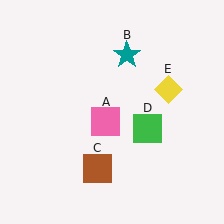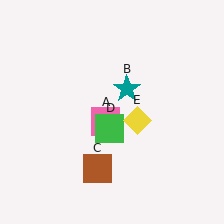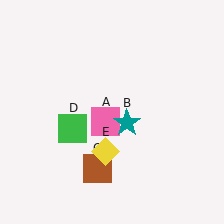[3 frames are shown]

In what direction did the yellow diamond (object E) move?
The yellow diamond (object E) moved down and to the left.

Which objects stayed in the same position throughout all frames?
Pink square (object A) and brown square (object C) remained stationary.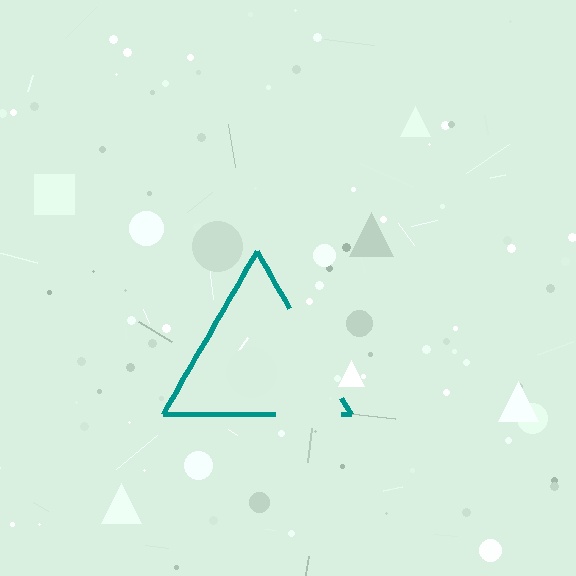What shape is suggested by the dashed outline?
The dashed outline suggests a triangle.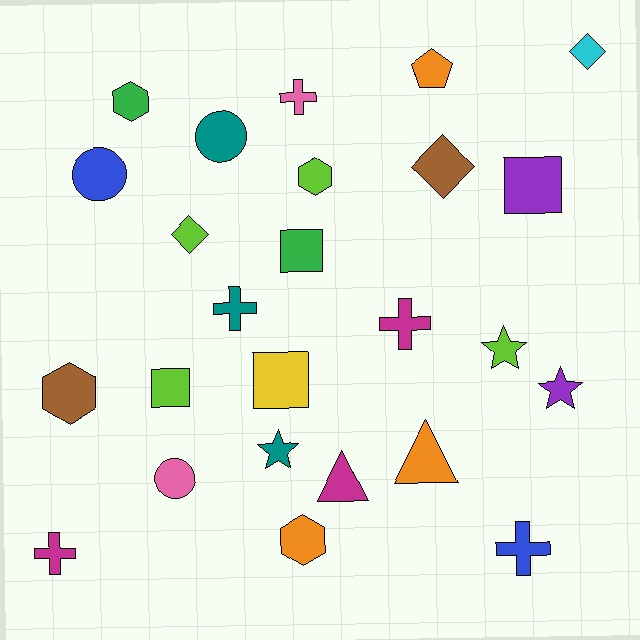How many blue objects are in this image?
There are 2 blue objects.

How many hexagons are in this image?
There are 4 hexagons.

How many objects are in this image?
There are 25 objects.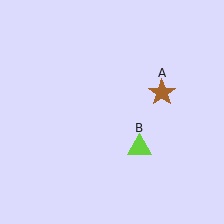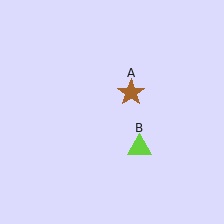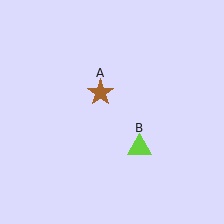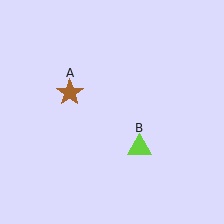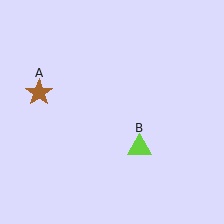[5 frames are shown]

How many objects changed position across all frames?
1 object changed position: brown star (object A).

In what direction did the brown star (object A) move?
The brown star (object A) moved left.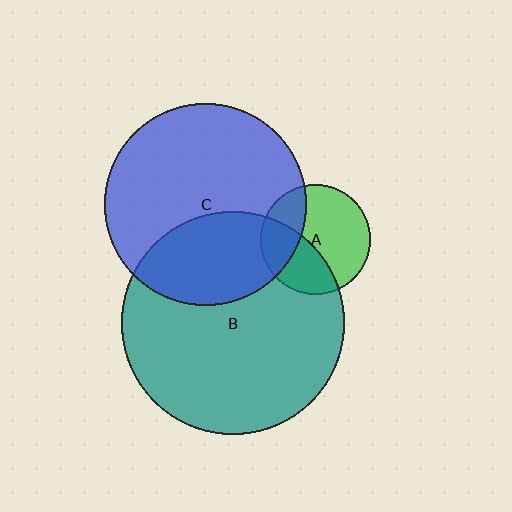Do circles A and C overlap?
Yes.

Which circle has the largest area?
Circle B (teal).